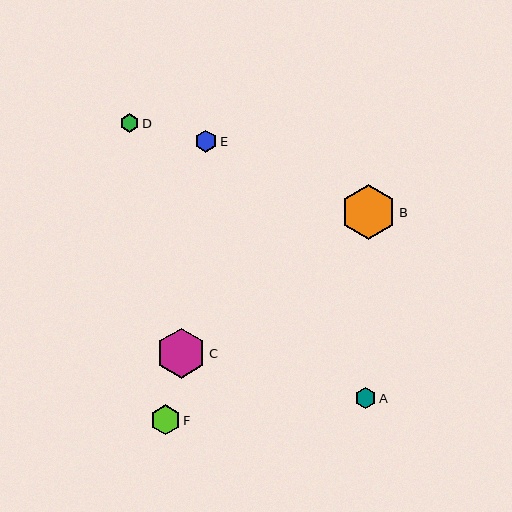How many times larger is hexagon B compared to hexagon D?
Hexagon B is approximately 2.9 times the size of hexagon D.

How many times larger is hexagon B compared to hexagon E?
Hexagon B is approximately 2.5 times the size of hexagon E.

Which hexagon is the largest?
Hexagon B is the largest with a size of approximately 55 pixels.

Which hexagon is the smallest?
Hexagon D is the smallest with a size of approximately 19 pixels.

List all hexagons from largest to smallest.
From largest to smallest: B, C, F, E, A, D.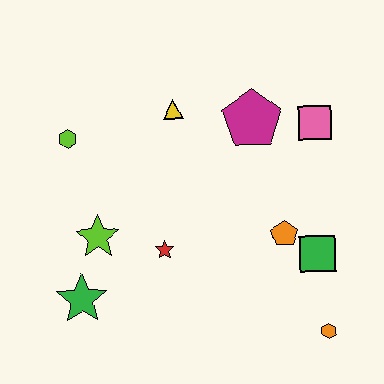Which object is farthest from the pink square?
The green star is farthest from the pink square.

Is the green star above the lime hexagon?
No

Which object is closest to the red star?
The lime star is closest to the red star.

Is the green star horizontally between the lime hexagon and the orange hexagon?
Yes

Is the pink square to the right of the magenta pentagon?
Yes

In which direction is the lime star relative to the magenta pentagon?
The lime star is to the left of the magenta pentagon.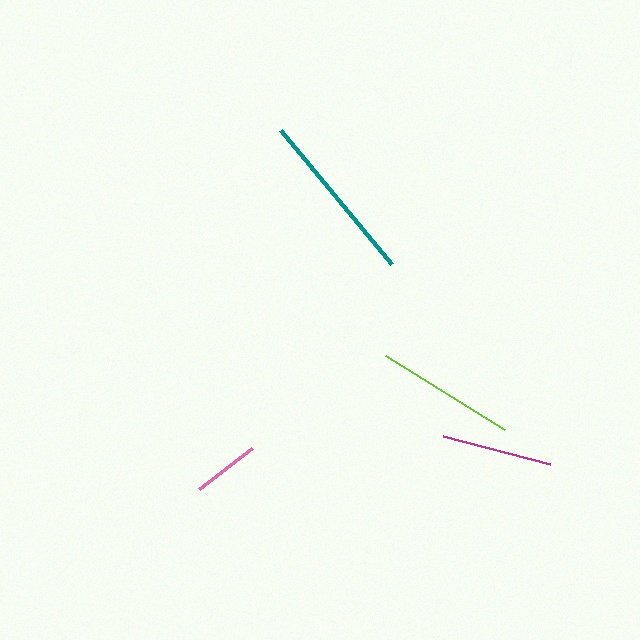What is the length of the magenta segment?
The magenta segment is approximately 111 pixels long.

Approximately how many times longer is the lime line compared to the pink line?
The lime line is approximately 2.1 times the length of the pink line.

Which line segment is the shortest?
The pink line is the shortest at approximately 67 pixels.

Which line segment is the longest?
The teal line is the longest at approximately 174 pixels.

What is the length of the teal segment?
The teal segment is approximately 174 pixels long.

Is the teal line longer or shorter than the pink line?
The teal line is longer than the pink line.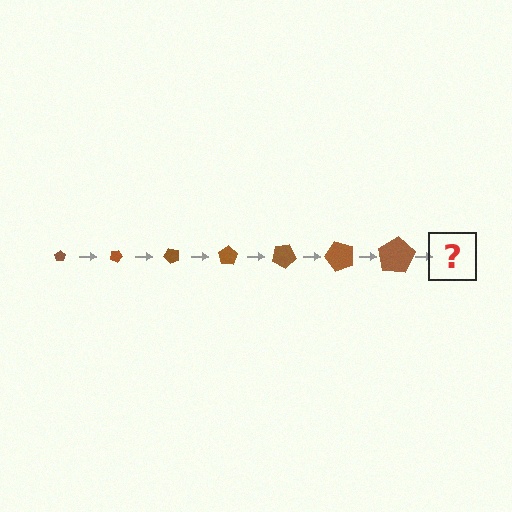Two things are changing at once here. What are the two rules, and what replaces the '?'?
The two rules are that the pentagon grows larger each step and it rotates 25 degrees each step. The '?' should be a pentagon, larger than the previous one and rotated 175 degrees from the start.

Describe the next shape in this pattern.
It should be a pentagon, larger than the previous one and rotated 175 degrees from the start.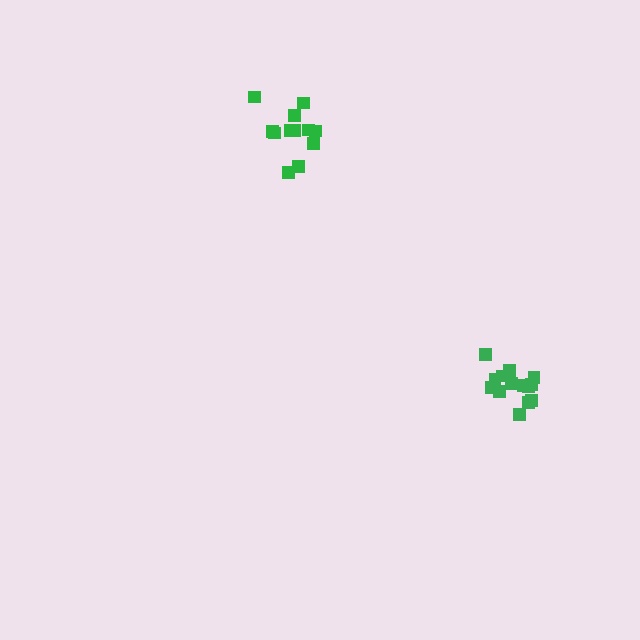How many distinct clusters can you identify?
There are 2 distinct clusters.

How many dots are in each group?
Group 1: 12 dots, Group 2: 14 dots (26 total).